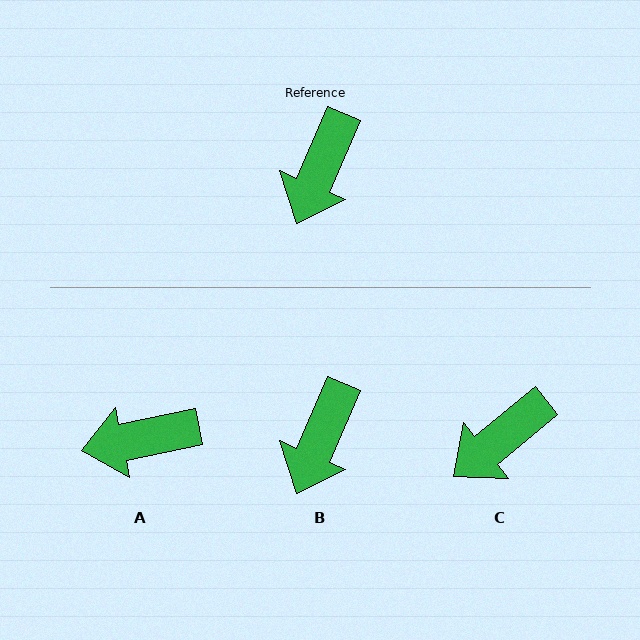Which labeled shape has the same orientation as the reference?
B.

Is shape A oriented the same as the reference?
No, it is off by about 55 degrees.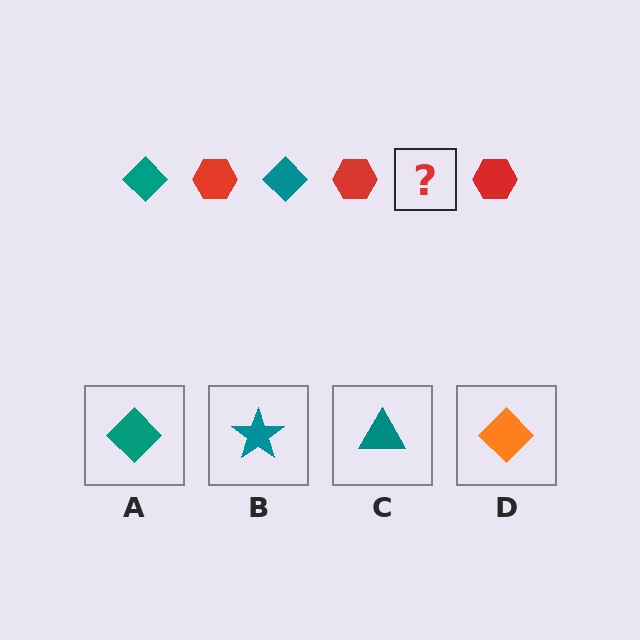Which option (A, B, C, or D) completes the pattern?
A.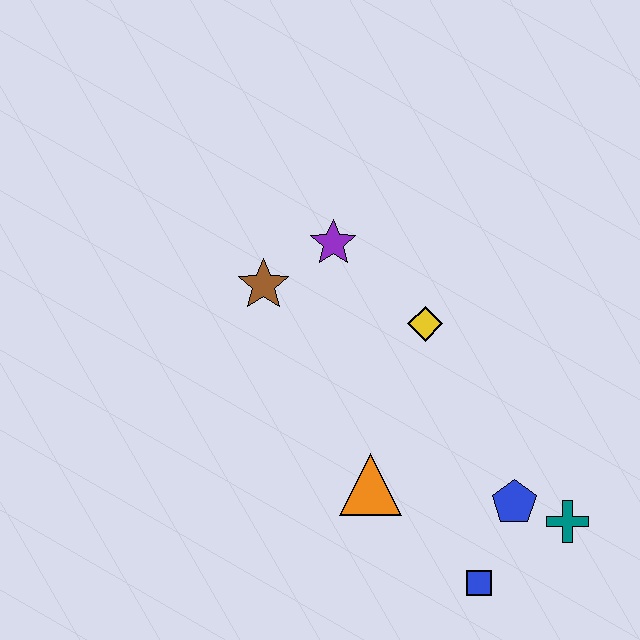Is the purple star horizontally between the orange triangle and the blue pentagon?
No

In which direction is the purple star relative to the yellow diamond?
The purple star is to the left of the yellow diamond.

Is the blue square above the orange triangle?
No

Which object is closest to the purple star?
The brown star is closest to the purple star.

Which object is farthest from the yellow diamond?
The blue square is farthest from the yellow diamond.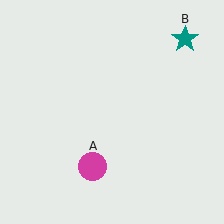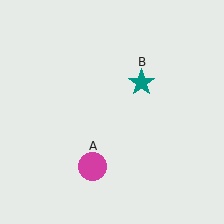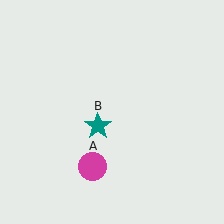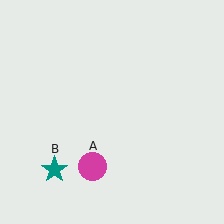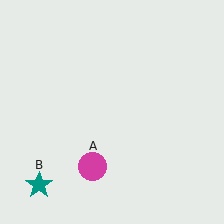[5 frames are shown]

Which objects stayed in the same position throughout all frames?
Magenta circle (object A) remained stationary.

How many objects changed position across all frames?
1 object changed position: teal star (object B).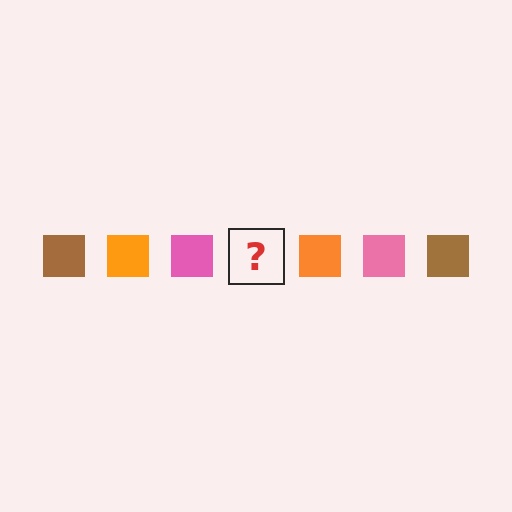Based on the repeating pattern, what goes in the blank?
The blank should be a brown square.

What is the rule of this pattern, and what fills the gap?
The rule is that the pattern cycles through brown, orange, pink squares. The gap should be filled with a brown square.